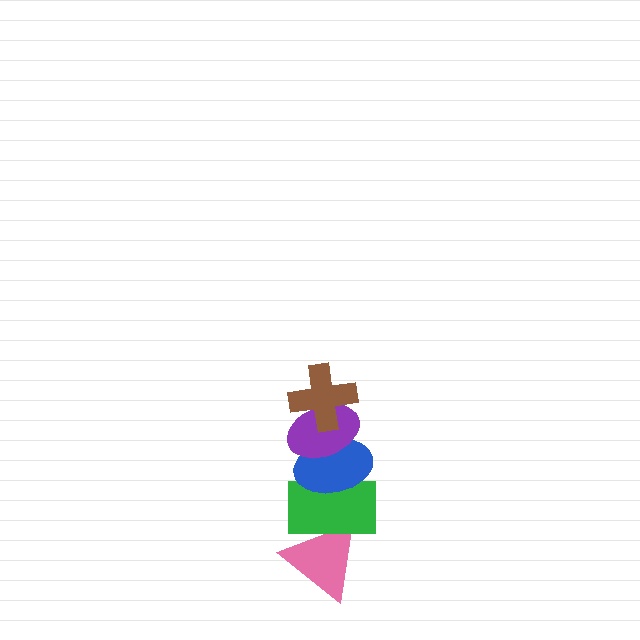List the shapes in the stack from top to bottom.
From top to bottom: the brown cross, the purple ellipse, the blue ellipse, the green rectangle, the pink triangle.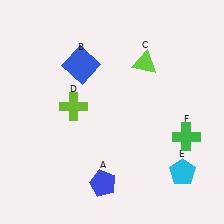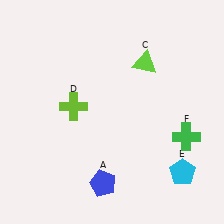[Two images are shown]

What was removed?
The blue square (B) was removed in Image 2.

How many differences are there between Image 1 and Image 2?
There is 1 difference between the two images.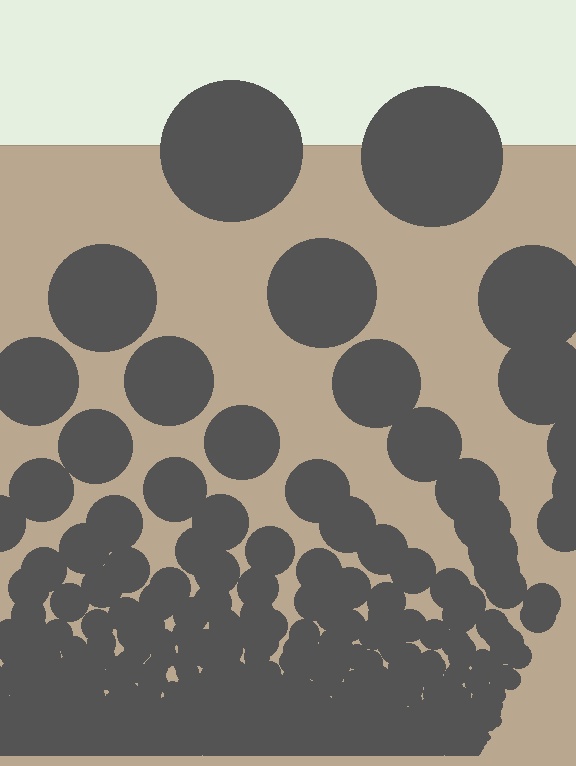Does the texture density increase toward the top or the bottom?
Density increases toward the bottom.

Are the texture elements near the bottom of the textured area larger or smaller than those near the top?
Smaller. The gradient is inverted — elements near the bottom are smaller and denser.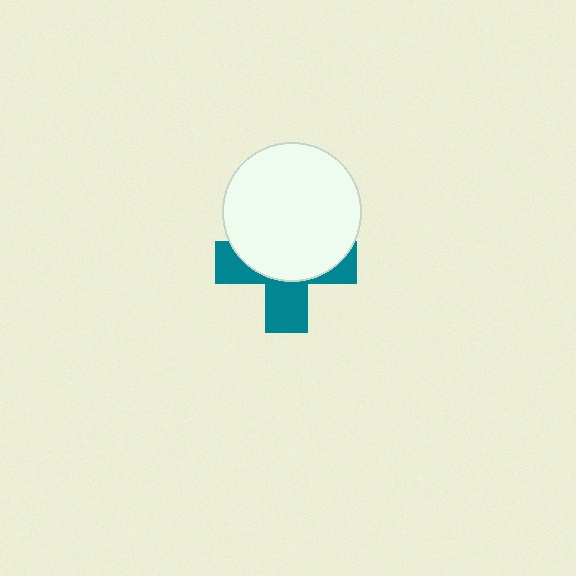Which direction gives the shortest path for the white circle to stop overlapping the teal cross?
Moving up gives the shortest separation.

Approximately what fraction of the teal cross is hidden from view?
Roughly 57% of the teal cross is hidden behind the white circle.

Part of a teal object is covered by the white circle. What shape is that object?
It is a cross.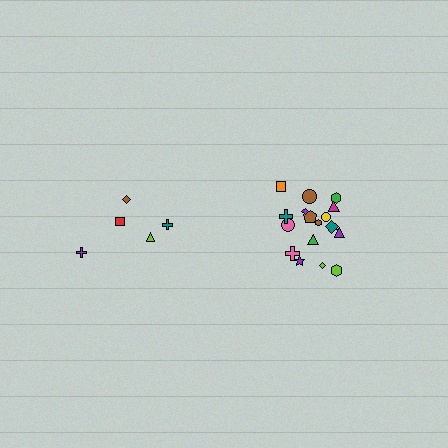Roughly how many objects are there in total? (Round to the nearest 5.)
Roughly 25 objects in total.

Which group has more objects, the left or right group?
The right group.